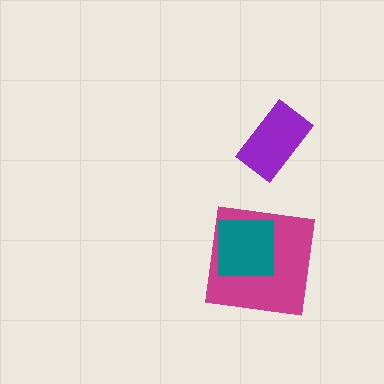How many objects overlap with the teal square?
1 object overlaps with the teal square.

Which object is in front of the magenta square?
The teal square is in front of the magenta square.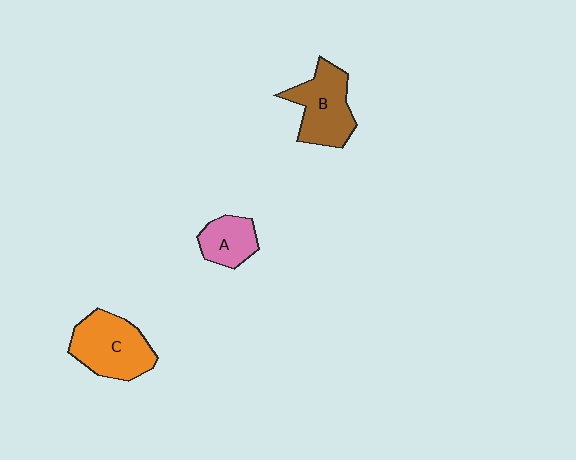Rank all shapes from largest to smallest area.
From largest to smallest: C (orange), B (brown), A (pink).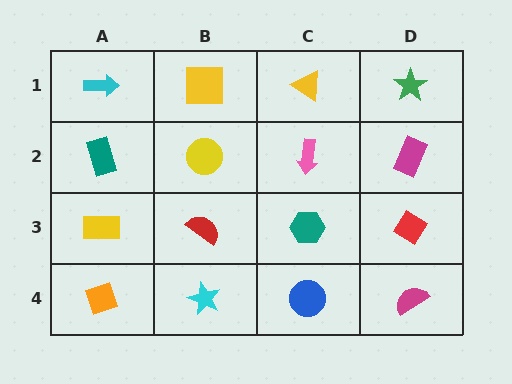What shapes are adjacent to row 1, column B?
A yellow circle (row 2, column B), a cyan arrow (row 1, column A), a yellow triangle (row 1, column C).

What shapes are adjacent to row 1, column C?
A pink arrow (row 2, column C), a yellow square (row 1, column B), a green star (row 1, column D).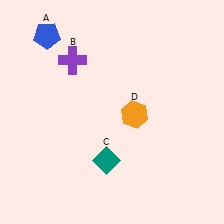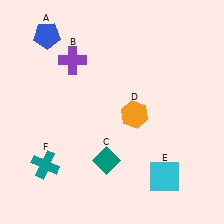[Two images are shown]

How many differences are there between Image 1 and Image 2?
There are 2 differences between the two images.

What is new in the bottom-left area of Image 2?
A teal cross (F) was added in the bottom-left area of Image 2.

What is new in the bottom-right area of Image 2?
A cyan square (E) was added in the bottom-right area of Image 2.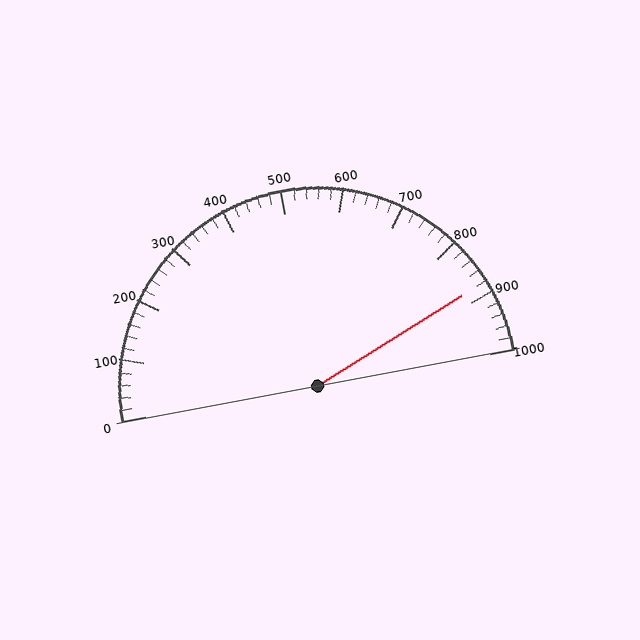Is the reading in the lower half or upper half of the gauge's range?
The reading is in the upper half of the range (0 to 1000).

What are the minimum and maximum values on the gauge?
The gauge ranges from 0 to 1000.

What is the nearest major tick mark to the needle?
The nearest major tick mark is 900.